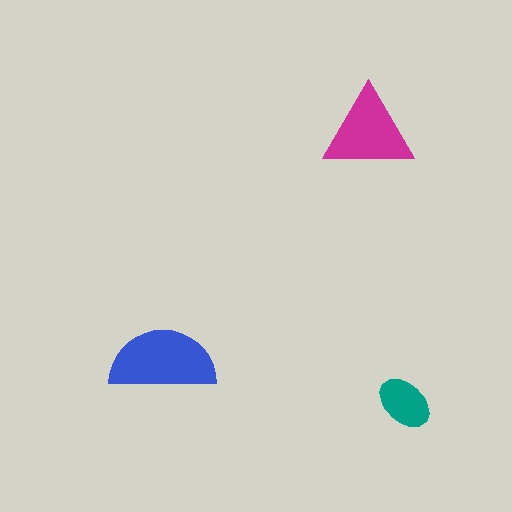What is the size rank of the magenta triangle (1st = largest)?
2nd.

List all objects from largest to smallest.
The blue semicircle, the magenta triangle, the teal ellipse.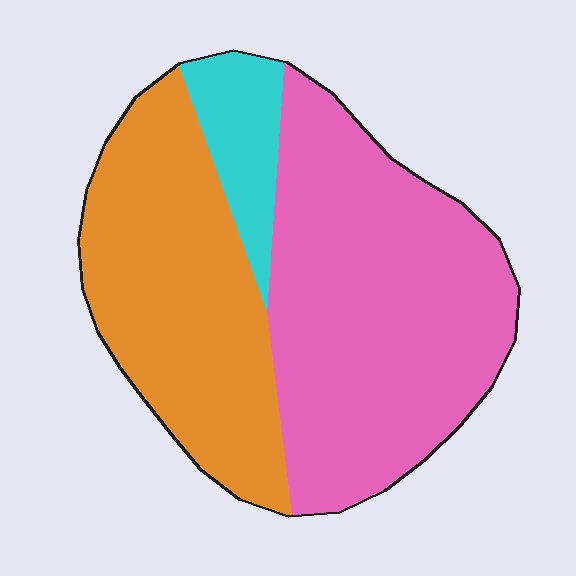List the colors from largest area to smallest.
From largest to smallest: pink, orange, cyan.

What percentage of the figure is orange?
Orange takes up between a third and a half of the figure.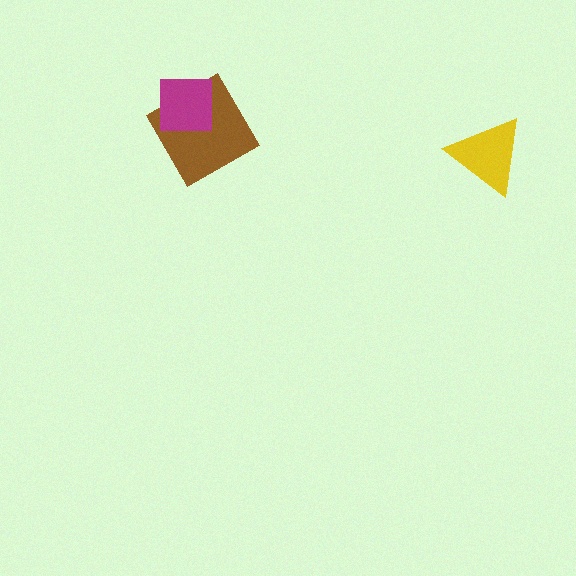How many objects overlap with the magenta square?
1 object overlaps with the magenta square.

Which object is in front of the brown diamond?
The magenta square is in front of the brown diamond.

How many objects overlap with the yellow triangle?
0 objects overlap with the yellow triangle.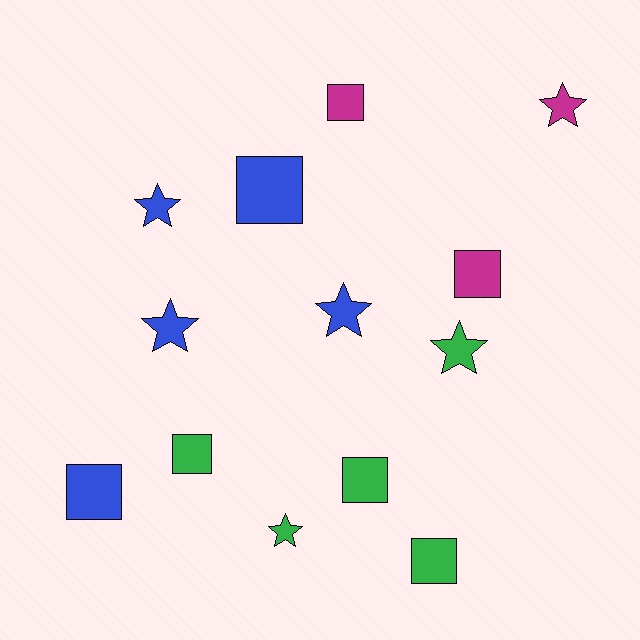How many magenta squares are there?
There are 2 magenta squares.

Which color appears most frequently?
Green, with 5 objects.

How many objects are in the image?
There are 13 objects.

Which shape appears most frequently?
Square, with 7 objects.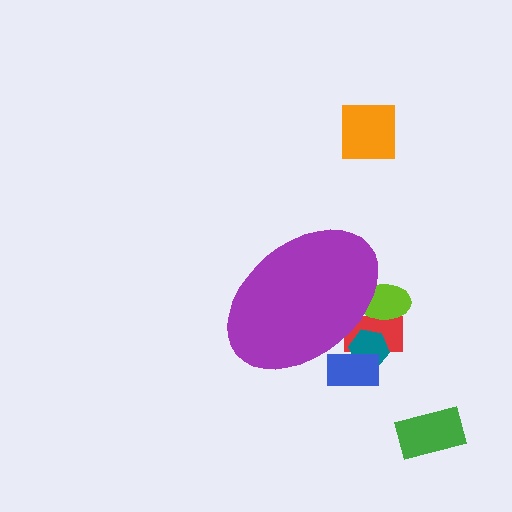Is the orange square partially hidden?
No, the orange square is fully visible.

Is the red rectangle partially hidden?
Yes, the red rectangle is partially hidden behind the purple ellipse.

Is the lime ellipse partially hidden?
Yes, the lime ellipse is partially hidden behind the purple ellipse.